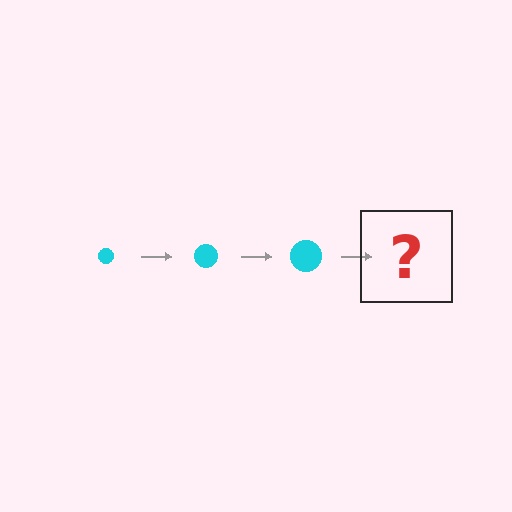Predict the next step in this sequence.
The next step is a cyan circle, larger than the previous one.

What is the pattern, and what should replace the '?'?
The pattern is that the circle gets progressively larger each step. The '?' should be a cyan circle, larger than the previous one.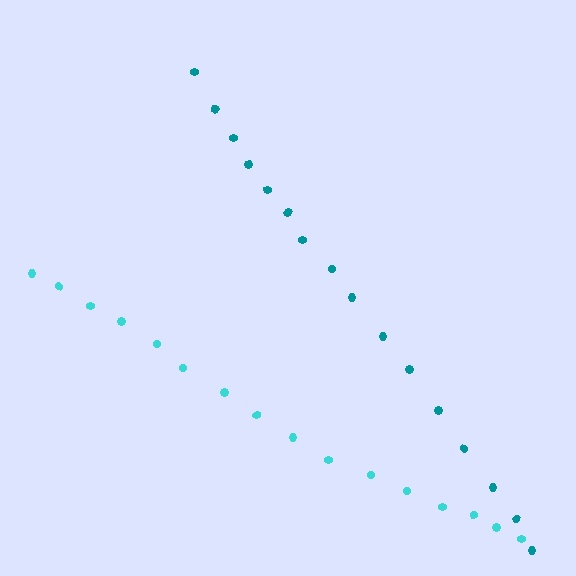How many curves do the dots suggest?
There are 2 distinct paths.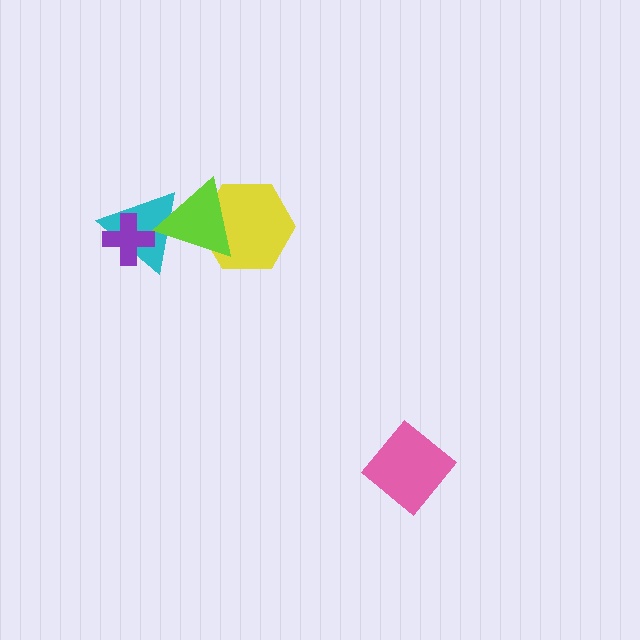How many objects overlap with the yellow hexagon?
1 object overlaps with the yellow hexagon.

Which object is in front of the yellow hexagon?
The lime triangle is in front of the yellow hexagon.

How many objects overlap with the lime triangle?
2 objects overlap with the lime triangle.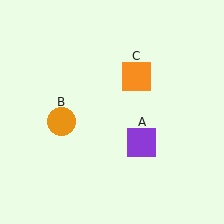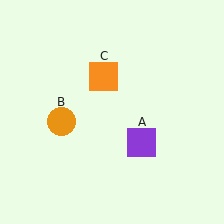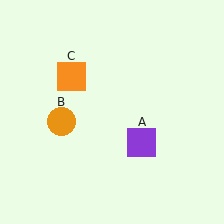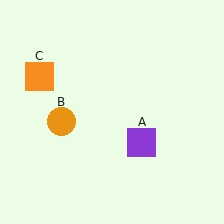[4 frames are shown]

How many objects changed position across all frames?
1 object changed position: orange square (object C).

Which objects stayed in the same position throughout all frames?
Purple square (object A) and orange circle (object B) remained stationary.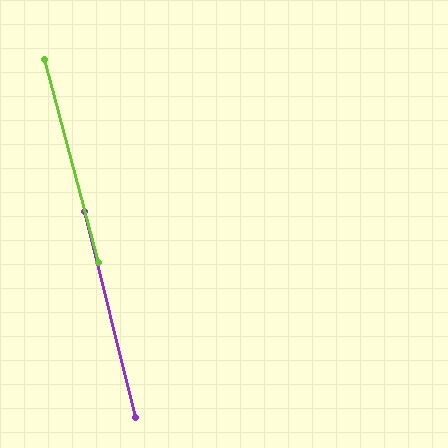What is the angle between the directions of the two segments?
Approximately 1 degree.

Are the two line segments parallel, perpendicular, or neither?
Parallel — their directions differ by only 1.0°.